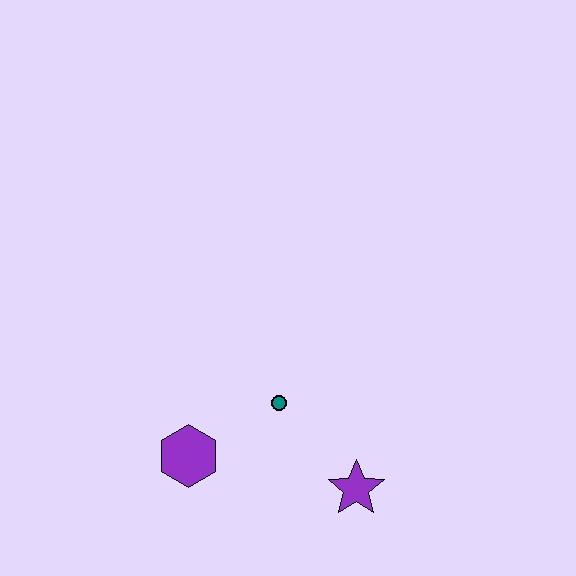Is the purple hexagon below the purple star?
No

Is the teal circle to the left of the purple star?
Yes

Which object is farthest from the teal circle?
The purple star is farthest from the teal circle.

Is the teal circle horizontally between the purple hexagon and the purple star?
Yes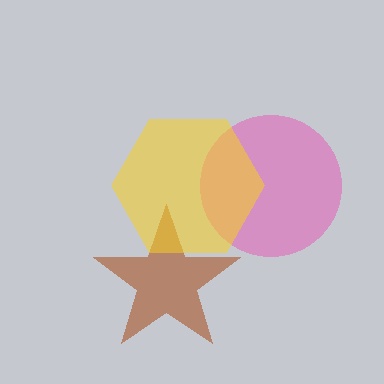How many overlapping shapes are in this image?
There are 3 overlapping shapes in the image.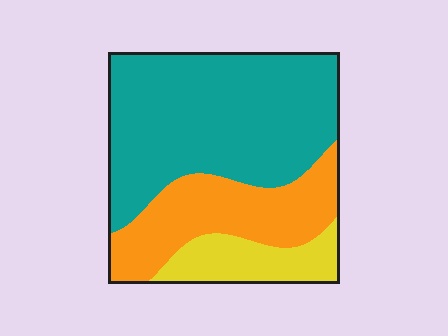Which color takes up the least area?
Yellow, at roughly 15%.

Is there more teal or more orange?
Teal.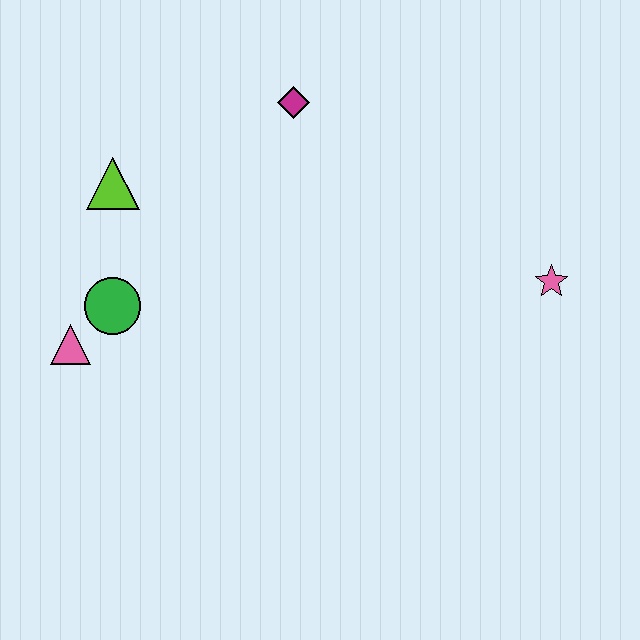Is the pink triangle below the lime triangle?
Yes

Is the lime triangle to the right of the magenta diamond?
No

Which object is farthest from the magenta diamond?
The pink triangle is farthest from the magenta diamond.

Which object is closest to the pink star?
The magenta diamond is closest to the pink star.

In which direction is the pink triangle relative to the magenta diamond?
The pink triangle is below the magenta diamond.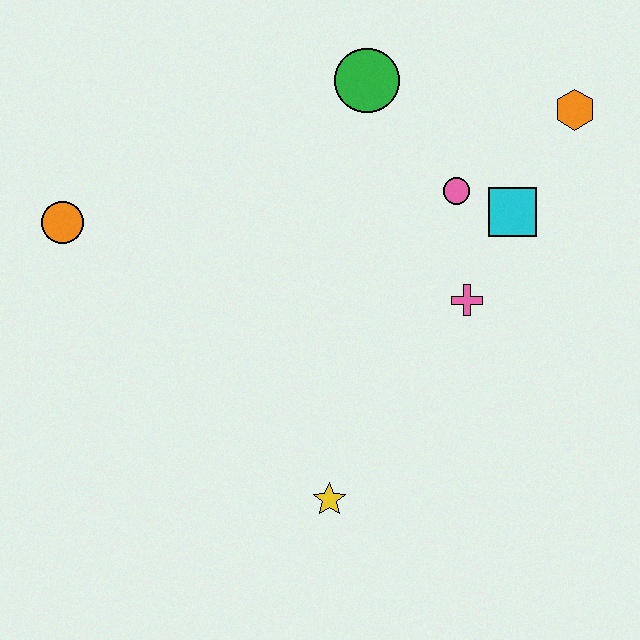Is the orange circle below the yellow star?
No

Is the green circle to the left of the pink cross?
Yes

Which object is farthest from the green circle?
The yellow star is farthest from the green circle.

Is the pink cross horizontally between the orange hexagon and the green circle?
Yes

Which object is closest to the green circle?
The pink circle is closest to the green circle.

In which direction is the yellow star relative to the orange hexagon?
The yellow star is below the orange hexagon.